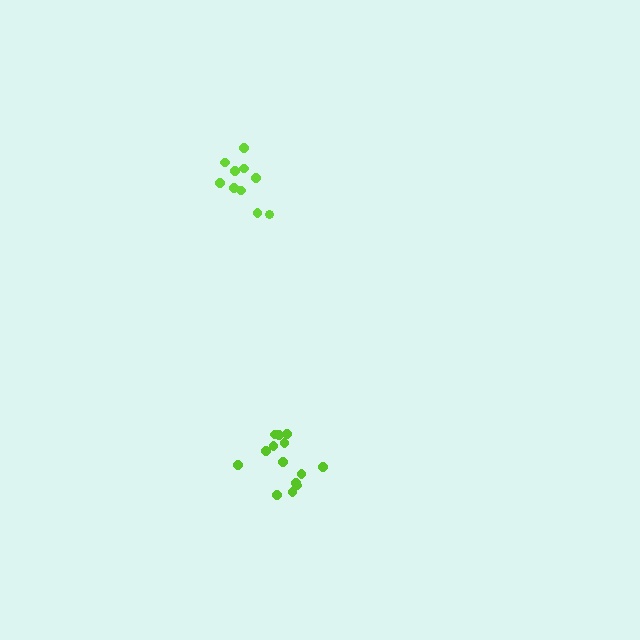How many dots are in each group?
Group 1: 10 dots, Group 2: 14 dots (24 total).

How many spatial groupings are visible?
There are 2 spatial groupings.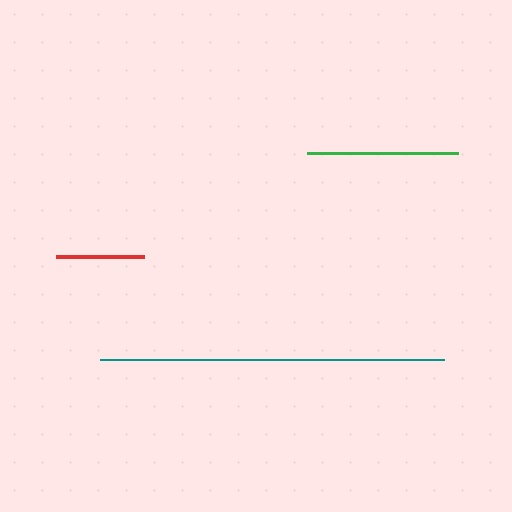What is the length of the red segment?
The red segment is approximately 88 pixels long.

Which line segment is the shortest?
The red line is the shortest at approximately 88 pixels.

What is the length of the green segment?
The green segment is approximately 151 pixels long.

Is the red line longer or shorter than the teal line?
The teal line is longer than the red line.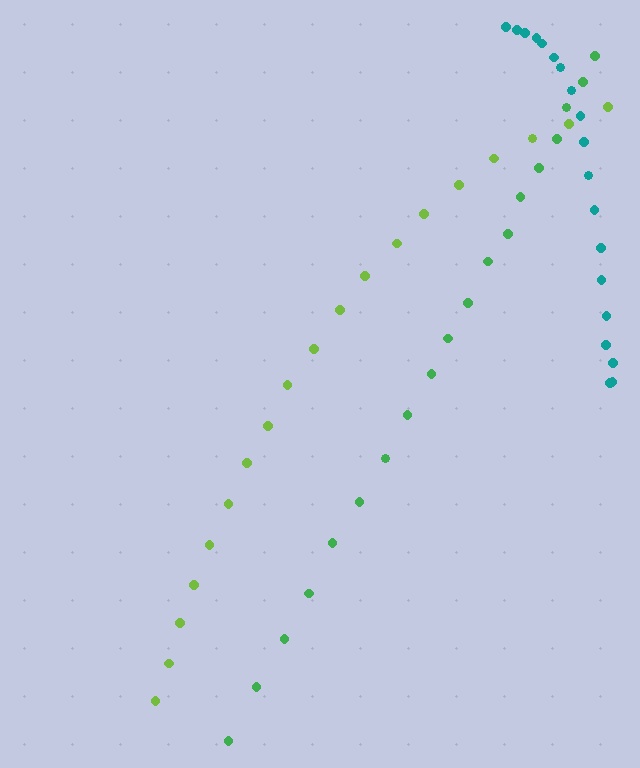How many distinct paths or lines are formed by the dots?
There are 3 distinct paths.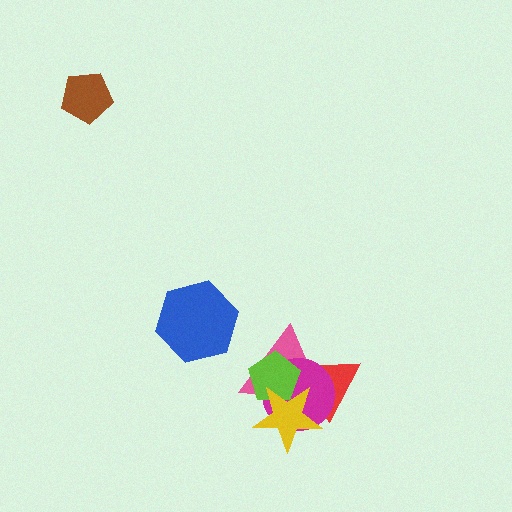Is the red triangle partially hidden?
Yes, it is partially covered by another shape.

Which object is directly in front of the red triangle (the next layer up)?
The magenta circle is directly in front of the red triangle.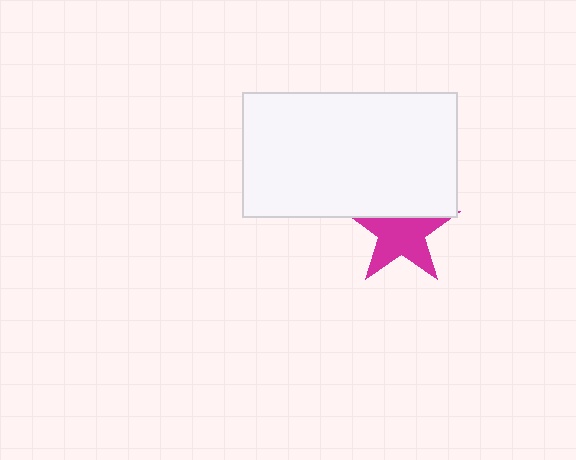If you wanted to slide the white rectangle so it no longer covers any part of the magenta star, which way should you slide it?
Slide it up — that is the most direct way to separate the two shapes.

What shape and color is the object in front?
The object in front is a white rectangle.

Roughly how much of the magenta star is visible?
Most of it is visible (roughly 70%).